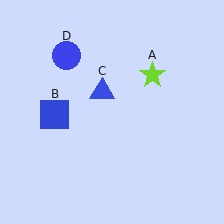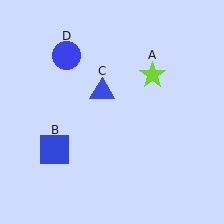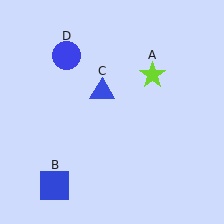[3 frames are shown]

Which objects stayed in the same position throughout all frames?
Lime star (object A) and blue triangle (object C) and blue circle (object D) remained stationary.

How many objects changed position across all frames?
1 object changed position: blue square (object B).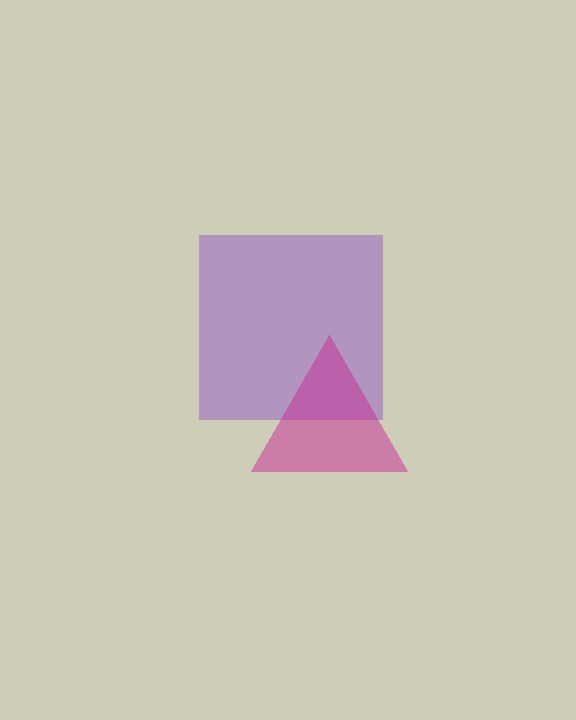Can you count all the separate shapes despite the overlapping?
Yes, there are 2 separate shapes.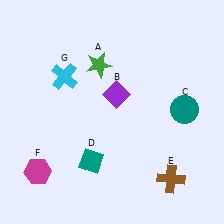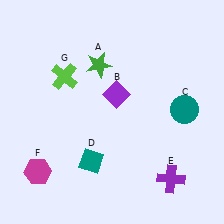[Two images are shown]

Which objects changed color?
E changed from brown to purple. G changed from cyan to lime.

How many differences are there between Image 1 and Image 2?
There are 2 differences between the two images.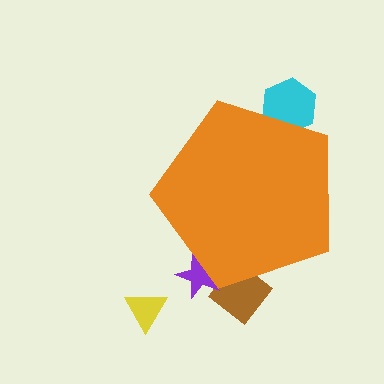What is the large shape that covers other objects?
An orange pentagon.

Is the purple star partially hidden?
Yes, the purple star is partially hidden behind the orange pentagon.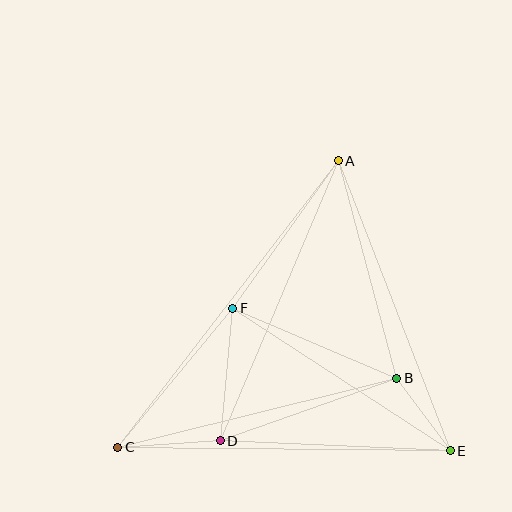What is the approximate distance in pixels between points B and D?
The distance between B and D is approximately 187 pixels.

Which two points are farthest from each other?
Points A and C are farthest from each other.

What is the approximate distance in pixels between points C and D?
The distance between C and D is approximately 103 pixels.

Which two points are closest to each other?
Points B and E are closest to each other.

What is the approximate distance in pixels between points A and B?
The distance between A and B is approximately 225 pixels.